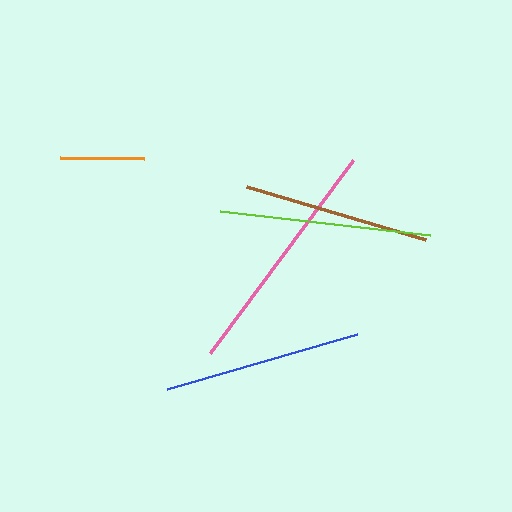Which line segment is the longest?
The pink line is the longest at approximately 241 pixels.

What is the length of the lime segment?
The lime segment is approximately 211 pixels long.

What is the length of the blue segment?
The blue segment is approximately 197 pixels long.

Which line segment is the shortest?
The orange line is the shortest at approximately 84 pixels.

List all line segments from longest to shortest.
From longest to shortest: pink, lime, blue, brown, orange.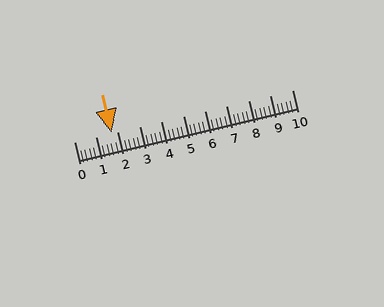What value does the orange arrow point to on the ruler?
The orange arrow points to approximately 1.7.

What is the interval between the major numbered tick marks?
The major tick marks are spaced 1 units apart.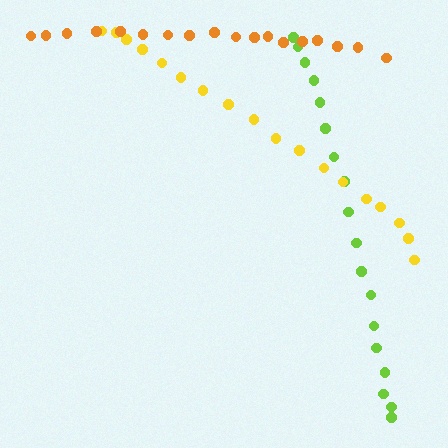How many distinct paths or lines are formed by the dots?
There are 3 distinct paths.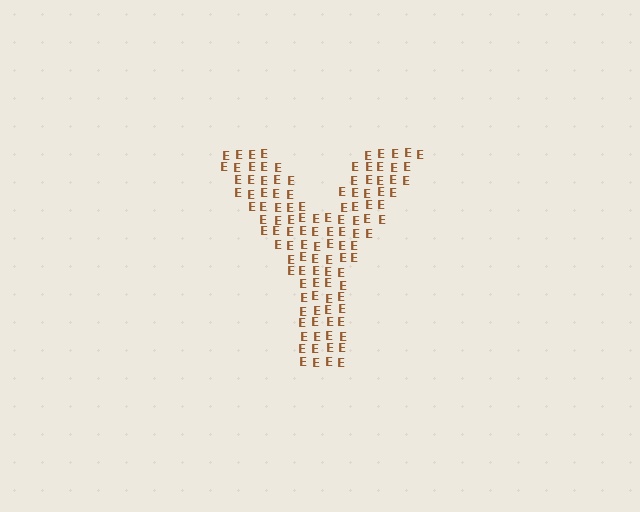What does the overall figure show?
The overall figure shows the letter Y.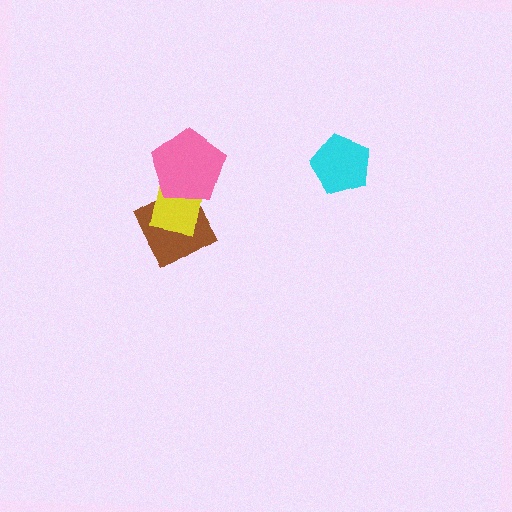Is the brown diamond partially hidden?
Yes, it is partially covered by another shape.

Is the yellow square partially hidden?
Yes, it is partially covered by another shape.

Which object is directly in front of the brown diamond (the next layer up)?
The yellow square is directly in front of the brown diamond.